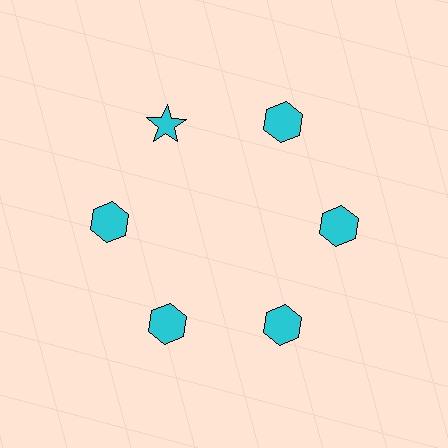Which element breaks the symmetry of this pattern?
The cyan star at roughly the 11 o'clock position breaks the symmetry. All other shapes are cyan hexagons.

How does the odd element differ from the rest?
It has a different shape: star instead of hexagon.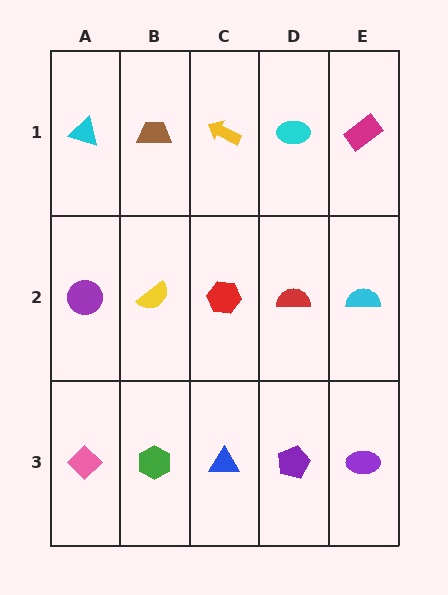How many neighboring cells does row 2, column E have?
3.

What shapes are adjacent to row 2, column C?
A yellow arrow (row 1, column C), a blue triangle (row 3, column C), a yellow semicircle (row 2, column B), a red semicircle (row 2, column D).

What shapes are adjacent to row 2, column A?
A cyan triangle (row 1, column A), a pink diamond (row 3, column A), a yellow semicircle (row 2, column B).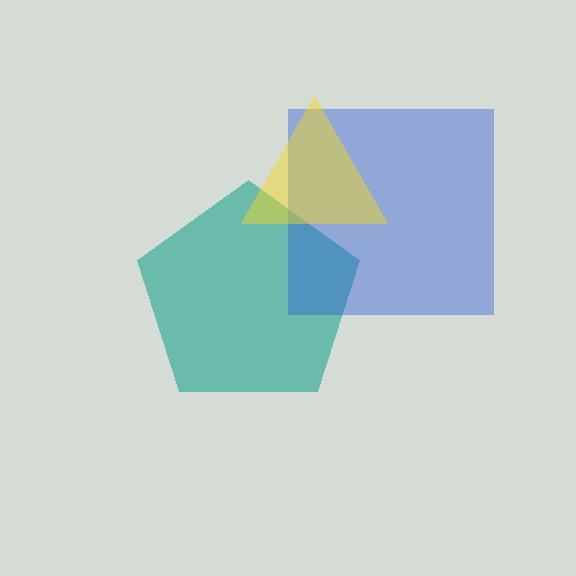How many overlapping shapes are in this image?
There are 3 overlapping shapes in the image.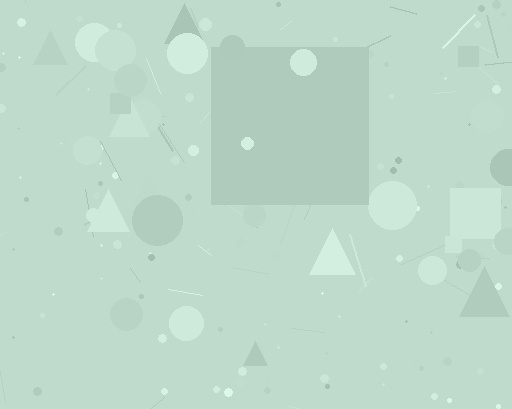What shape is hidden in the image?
A square is hidden in the image.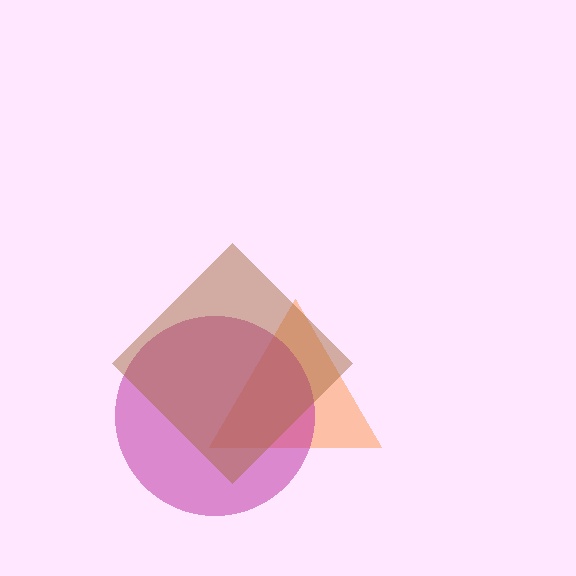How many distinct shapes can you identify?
There are 3 distinct shapes: an orange triangle, a magenta circle, a brown diamond.